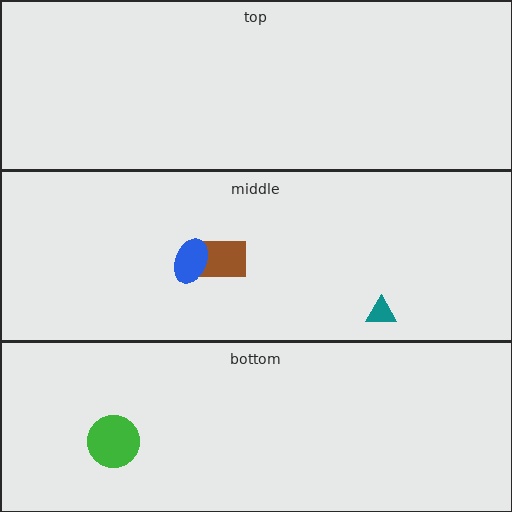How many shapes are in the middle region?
3.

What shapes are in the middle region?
The brown rectangle, the teal triangle, the blue ellipse.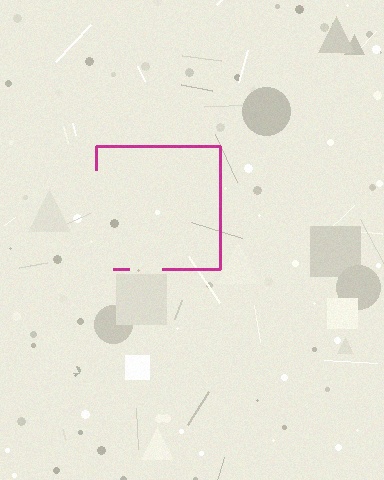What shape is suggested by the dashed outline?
The dashed outline suggests a square.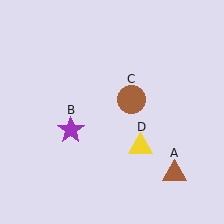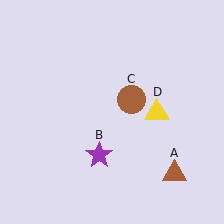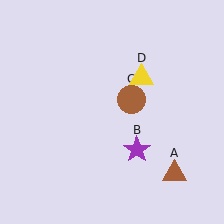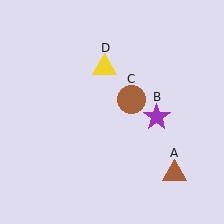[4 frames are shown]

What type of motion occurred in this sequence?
The purple star (object B), yellow triangle (object D) rotated counterclockwise around the center of the scene.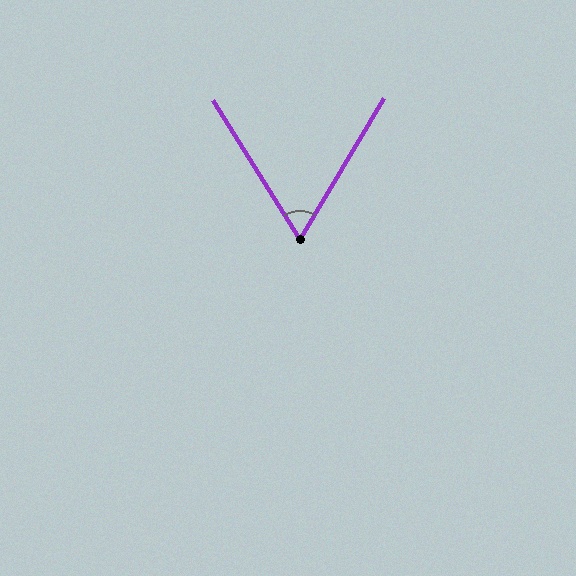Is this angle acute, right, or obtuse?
It is acute.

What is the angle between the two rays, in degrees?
Approximately 63 degrees.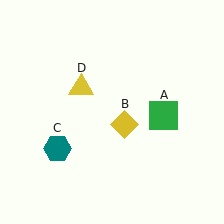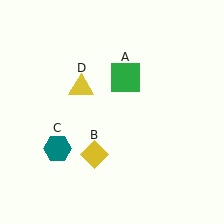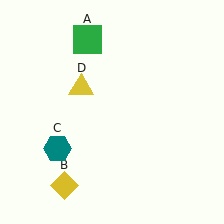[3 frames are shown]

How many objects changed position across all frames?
2 objects changed position: green square (object A), yellow diamond (object B).